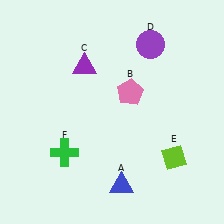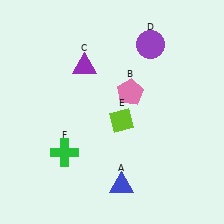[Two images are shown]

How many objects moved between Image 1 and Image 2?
1 object moved between the two images.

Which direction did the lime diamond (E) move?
The lime diamond (E) moved left.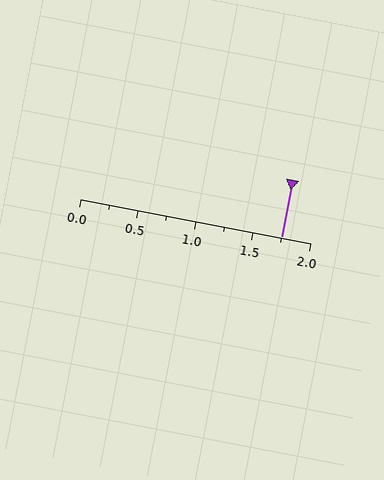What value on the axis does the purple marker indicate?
The marker indicates approximately 1.75.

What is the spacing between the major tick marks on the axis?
The major ticks are spaced 0.5 apart.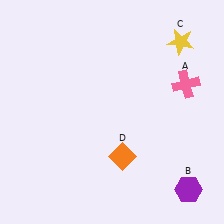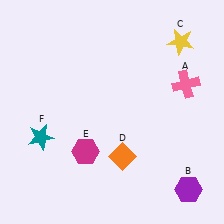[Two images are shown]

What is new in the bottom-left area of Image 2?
A magenta hexagon (E) was added in the bottom-left area of Image 2.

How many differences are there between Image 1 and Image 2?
There are 2 differences between the two images.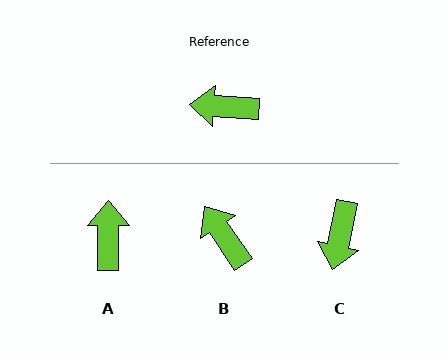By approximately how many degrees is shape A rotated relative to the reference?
Approximately 86 degrees clockwise.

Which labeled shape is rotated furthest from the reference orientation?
A, about 86 degrees away.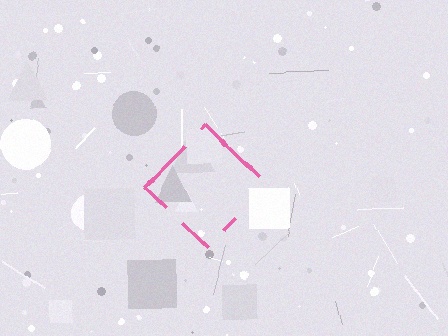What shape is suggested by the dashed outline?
The dashed outline suggests a diamond.